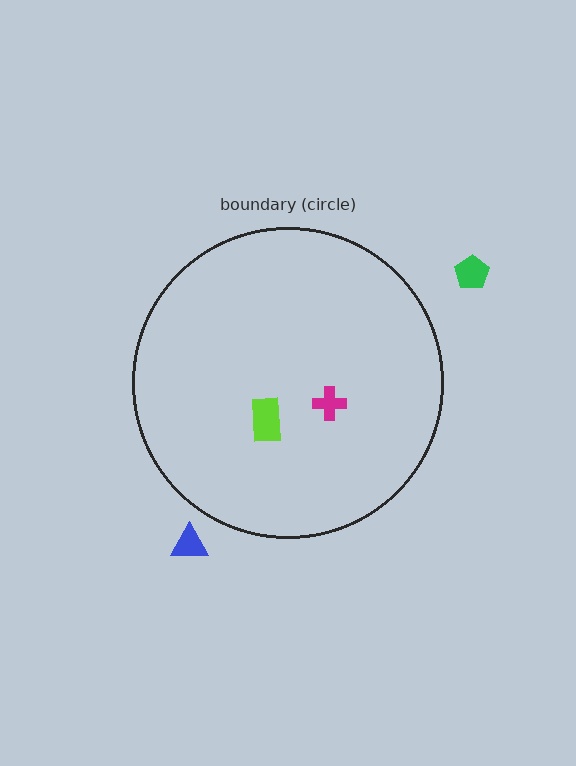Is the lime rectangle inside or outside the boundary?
Inside.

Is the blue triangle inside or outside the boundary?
Outside.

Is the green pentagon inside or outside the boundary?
Outside.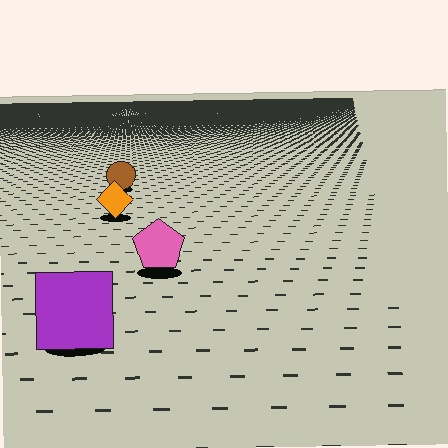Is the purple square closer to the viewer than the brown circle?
Yes. The purple square is closer — you can tell from the texture gradient: the ground texture is coarser near it.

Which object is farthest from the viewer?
The brown circle is farthest from the viewer. It appears smaller and the ground texture around it is denser.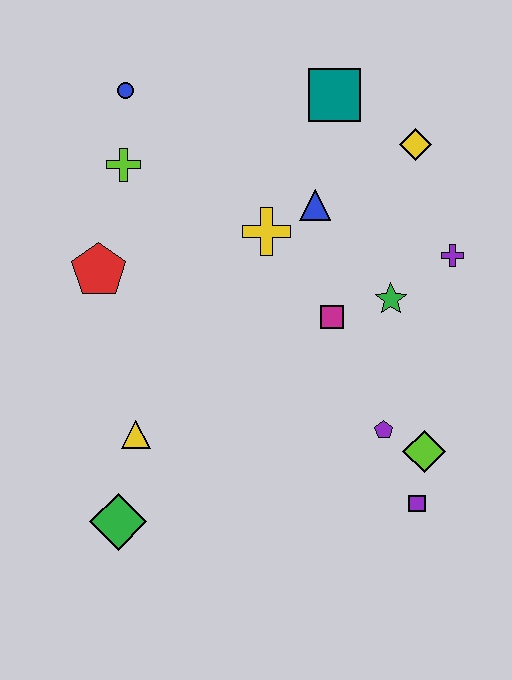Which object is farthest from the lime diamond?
The blue circle is farthest from the lime diamond.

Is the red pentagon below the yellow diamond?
Yes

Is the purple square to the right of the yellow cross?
Yes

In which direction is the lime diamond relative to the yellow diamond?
The lime diamond is below the yellow diamond.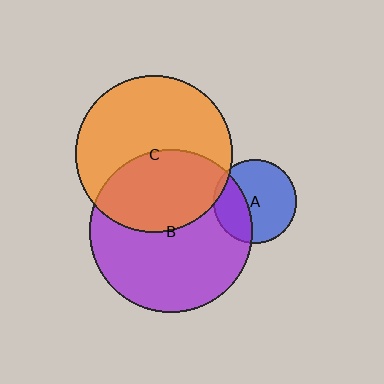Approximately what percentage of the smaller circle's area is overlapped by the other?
Approximately 35%.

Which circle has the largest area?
Circle B (purple).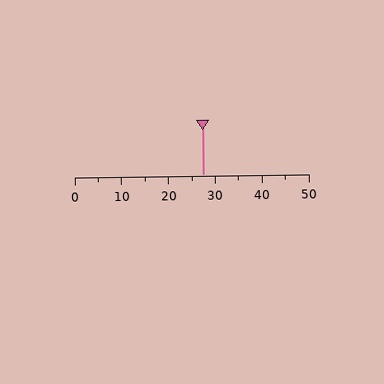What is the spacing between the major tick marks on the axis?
The major ticks are spaced 10 apart.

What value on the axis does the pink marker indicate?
The marker indicates approximately 27.5.